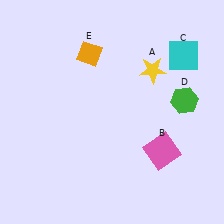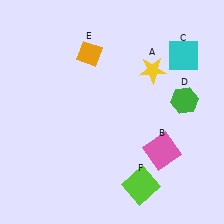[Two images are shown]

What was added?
A lime square (F) was added in Image 2.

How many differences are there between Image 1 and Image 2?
There is 1 difference between the two images.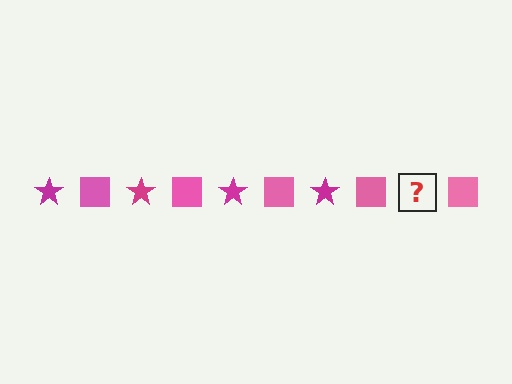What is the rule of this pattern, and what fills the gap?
The rule is that the pattern alternates between magenta star and pink square. The gap should be filled with a magenta star.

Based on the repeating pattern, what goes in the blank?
The blank should be a magenta star.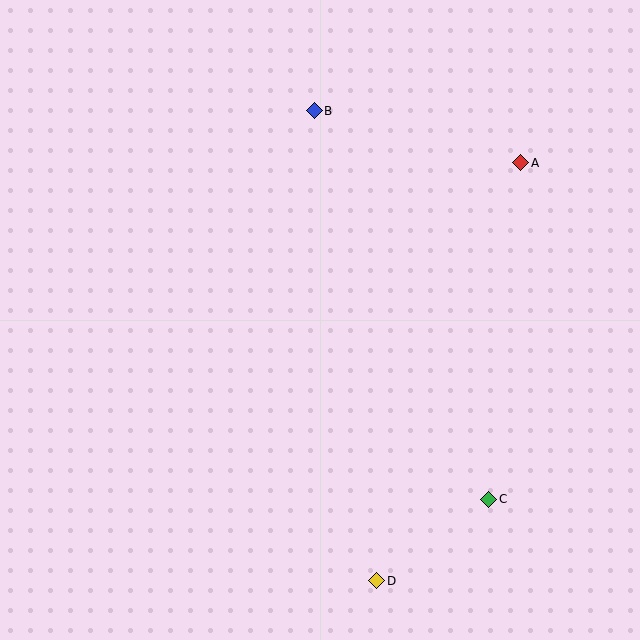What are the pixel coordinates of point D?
Point D is at (377, 581).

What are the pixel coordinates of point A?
Point A is at (521, 163).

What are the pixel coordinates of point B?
Point B is at (314, 111).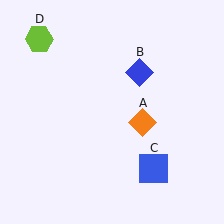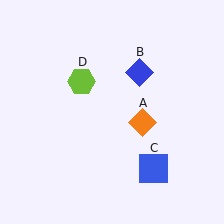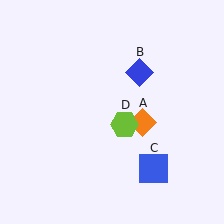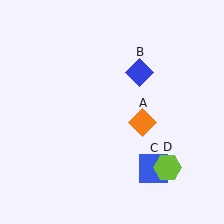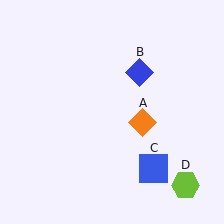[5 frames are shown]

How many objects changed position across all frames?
1 object changed position: lime hexagon (object D).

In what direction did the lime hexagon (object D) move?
The lime hexagon (object D) moved down and to the right.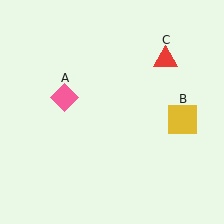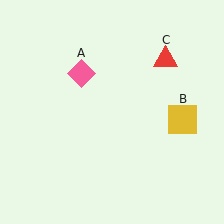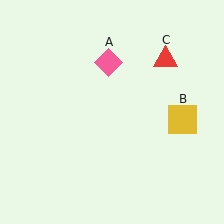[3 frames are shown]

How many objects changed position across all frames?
1 object changed position: pink diamond (object A).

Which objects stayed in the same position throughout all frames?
Yellow square (object B) and red triangle (object C) remained stationary.